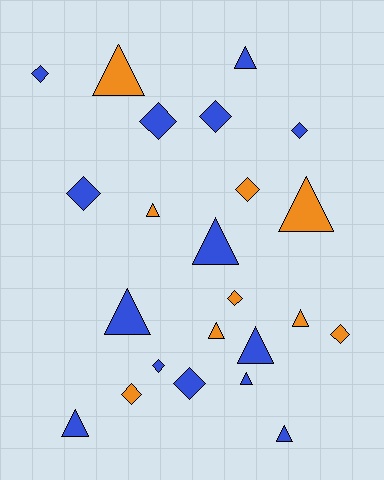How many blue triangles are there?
There are 7 blue triangles.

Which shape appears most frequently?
Triangle, with 12 objects.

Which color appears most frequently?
Blue, with 14 objects.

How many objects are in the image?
There are 23 objects.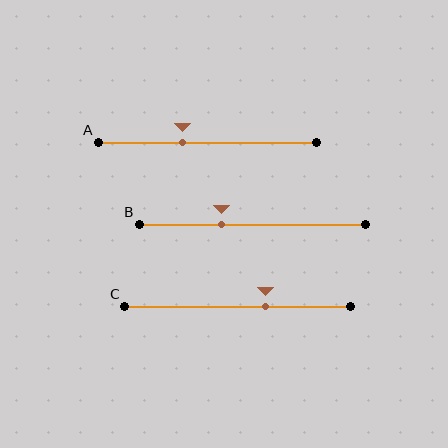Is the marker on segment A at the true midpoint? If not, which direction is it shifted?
No, the marker on segment A is shifted to the left by about 12% of the segment length.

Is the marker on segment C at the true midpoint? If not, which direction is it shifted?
No, the marker on segment C is shifted to the right by about 12% of the segment length.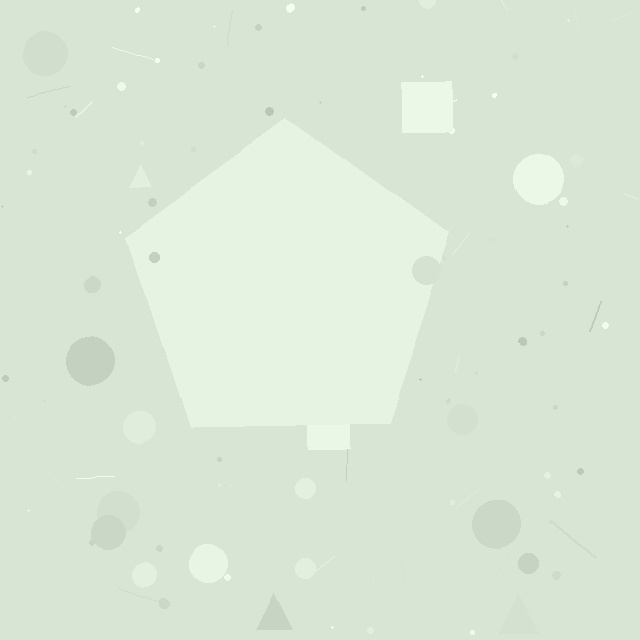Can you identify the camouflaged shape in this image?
The camouflaged shape is a pentagon.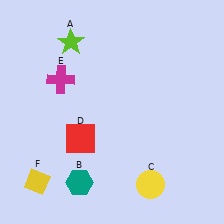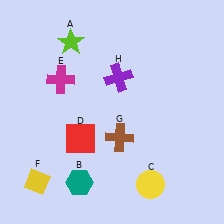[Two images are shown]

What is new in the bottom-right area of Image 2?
A brown cross (G) was added in the bottom-right area of Image 2.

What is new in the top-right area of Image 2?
A purple cross (H) was added in the top-right area of Image 2.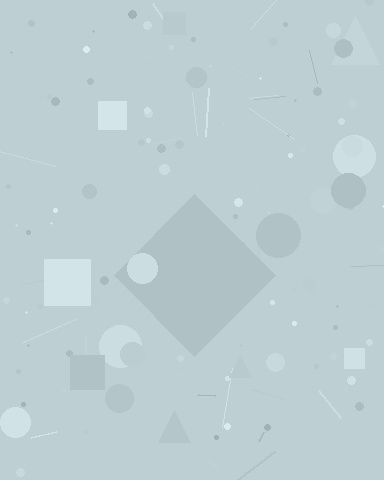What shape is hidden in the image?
A diamond is hidden in the image.